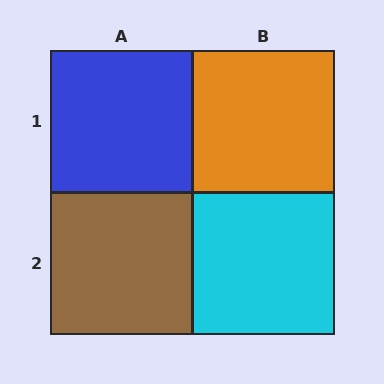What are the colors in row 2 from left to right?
Brown, cyan.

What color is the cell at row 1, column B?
Orange.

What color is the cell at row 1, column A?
Blue.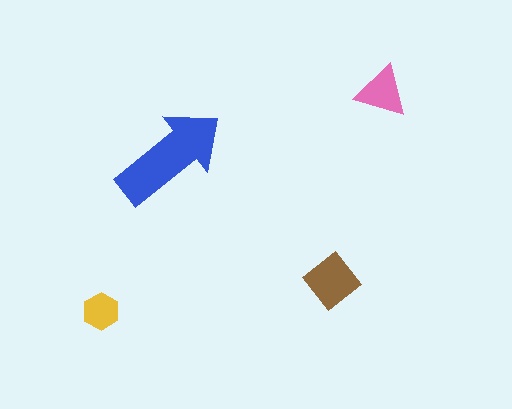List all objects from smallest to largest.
The yellow hexagon, the pink triangle, the brown diamond, the blue arrow.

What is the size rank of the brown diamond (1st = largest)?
2nd.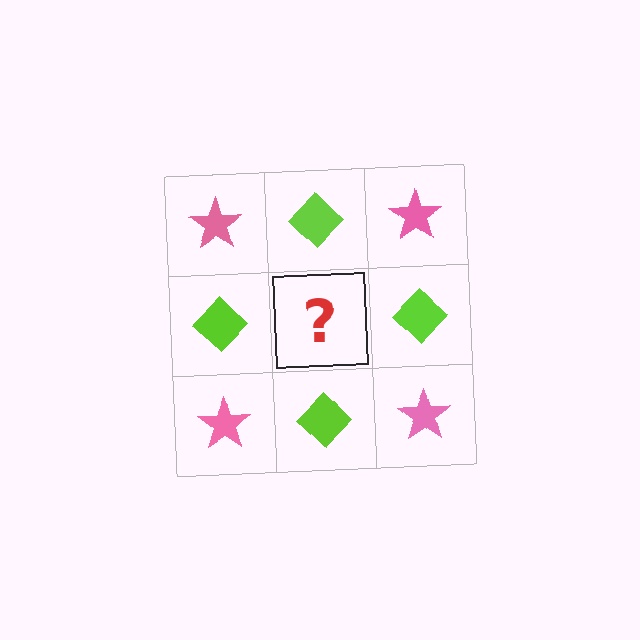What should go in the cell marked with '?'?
The missing cell should contain a pink star.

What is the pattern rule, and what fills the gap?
The rule is that it alternates pink star and lime diamond in a checkerboard pattern. The gap should be filled with a pink star.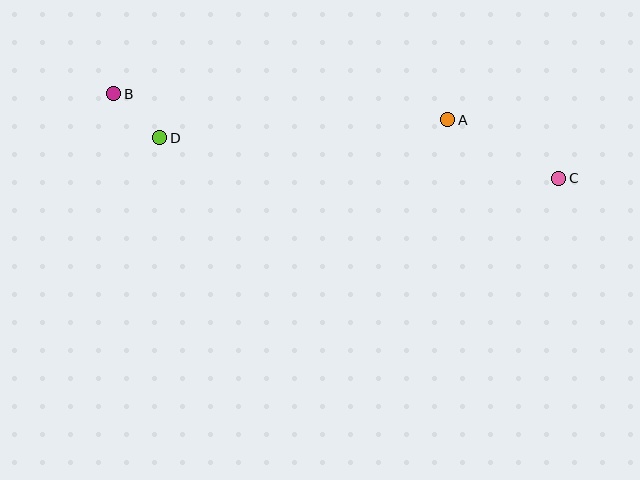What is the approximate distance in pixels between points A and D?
The distance between A and D is approximately 288 pixels.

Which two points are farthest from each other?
Points B and C are farthest from each other.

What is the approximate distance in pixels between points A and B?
The distance between A and B is approximately 335 pixels.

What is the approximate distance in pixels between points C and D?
The distance between C and D is approximately 401 pixels.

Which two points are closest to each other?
Points B and D are closest to each other.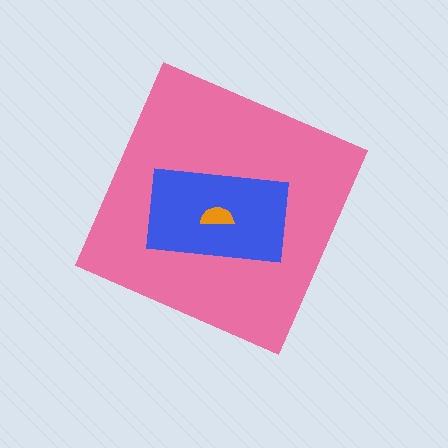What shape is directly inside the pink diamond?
The blue rectangle.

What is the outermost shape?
The pink diamond.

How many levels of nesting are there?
3.